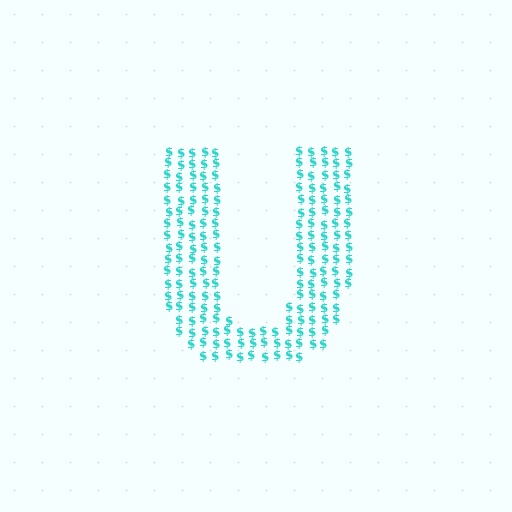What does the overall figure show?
The overall figure shows the letter U.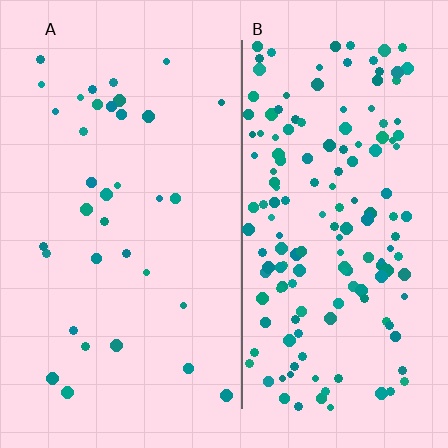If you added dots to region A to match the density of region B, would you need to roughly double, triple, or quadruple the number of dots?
Approximately quadruple.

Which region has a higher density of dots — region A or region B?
B (the right).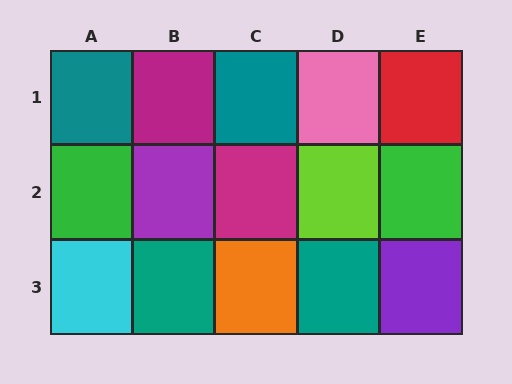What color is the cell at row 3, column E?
Purple.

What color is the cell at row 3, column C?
Orange.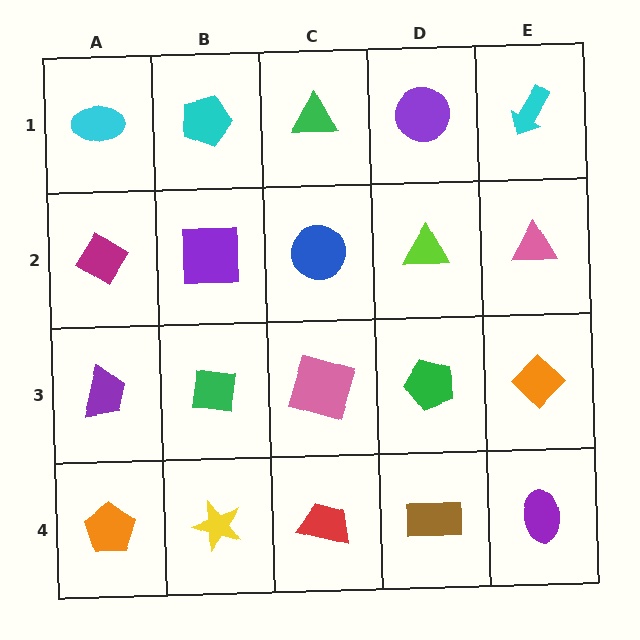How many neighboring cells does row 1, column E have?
2.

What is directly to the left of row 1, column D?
A green triangle.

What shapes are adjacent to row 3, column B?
A purple square (row 2, column B), a yellow star (row 4, column B), a purple trapezoid (row 3, column A), a pink square (row 3, column C).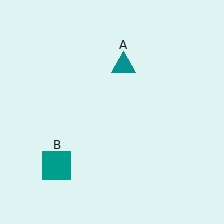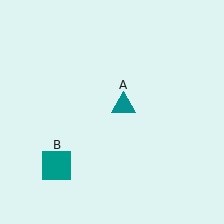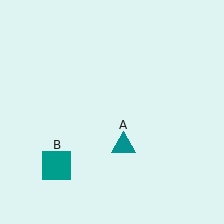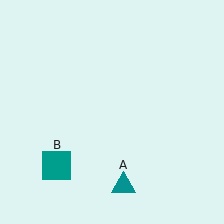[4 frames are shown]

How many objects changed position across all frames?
1 object changed position: teal triangle (object A).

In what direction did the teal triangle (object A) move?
The teal triangle (object A) moved down.